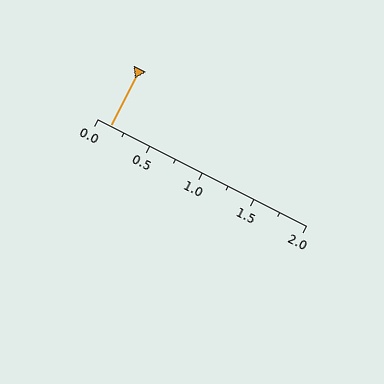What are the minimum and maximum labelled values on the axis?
The axis runs from 0.0 to 2.0.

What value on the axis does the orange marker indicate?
The marker indicates approximately 0.12.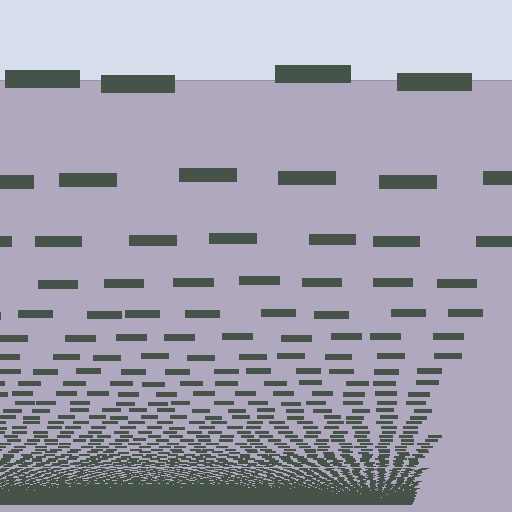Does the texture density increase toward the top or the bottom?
Density increases toward the bottom.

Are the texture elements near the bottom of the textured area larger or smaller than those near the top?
Smaller. The gradient is inverted — elements near the bottom are smaller and denser.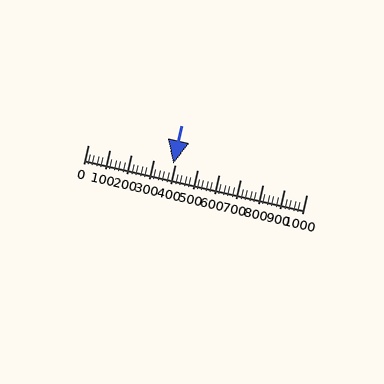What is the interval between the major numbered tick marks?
The major tick marks are spaced 100 units apart.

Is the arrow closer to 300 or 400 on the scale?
The arrow is closer to 400.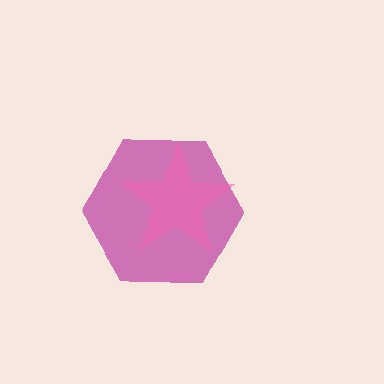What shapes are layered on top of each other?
The layered shapes are: a magenta hexagon, a pink star.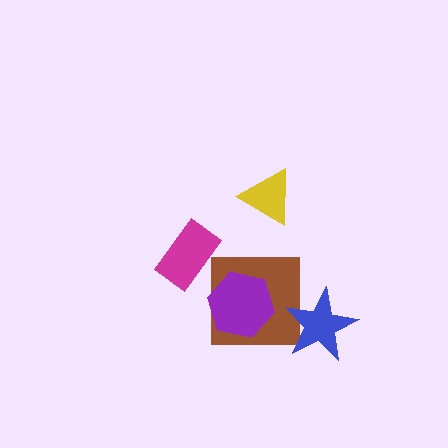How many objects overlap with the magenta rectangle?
0 objects overlap with the magenta rectangle.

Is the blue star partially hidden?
No, no other shape covers it.